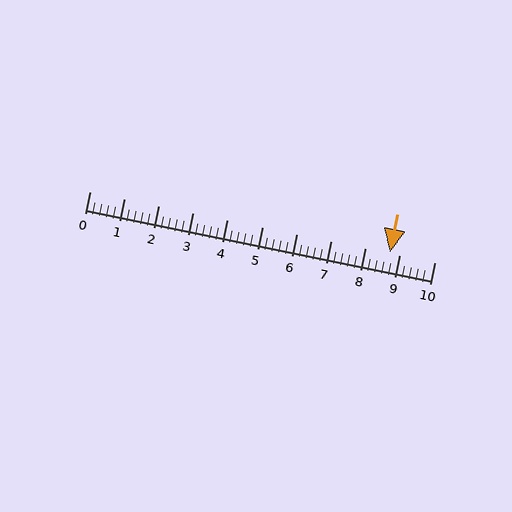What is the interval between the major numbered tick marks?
The major tick marks are spaced 1 units apart.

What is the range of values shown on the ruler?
The ruler shows values from 0 to 10.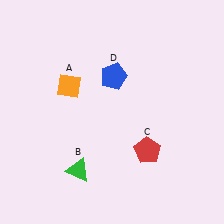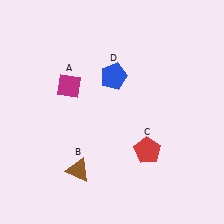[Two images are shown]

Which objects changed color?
A changed from orange to magenta. B changed from green to brown.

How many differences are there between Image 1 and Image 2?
There are 2 differences between the two images.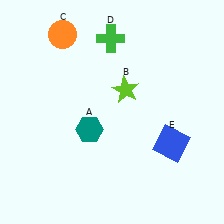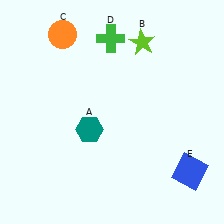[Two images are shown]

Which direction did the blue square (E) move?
The blue square (E) moved down.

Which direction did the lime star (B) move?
The lime star (B) moved up.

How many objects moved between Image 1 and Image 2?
2 objects moved between the two images.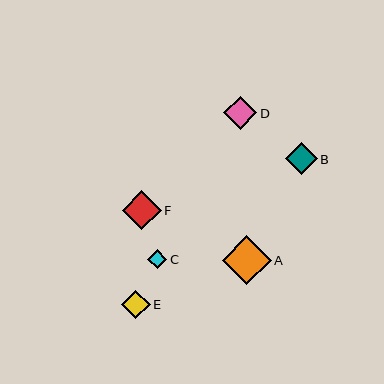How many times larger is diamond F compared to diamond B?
Diamond F is approximately 1.2 times the size of diamond B.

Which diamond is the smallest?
Diamond C is the smallest with a size of approximately 19 pixels.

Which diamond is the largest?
Diamond A is the largest with a size of approximately 49 pixels.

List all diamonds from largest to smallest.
From largest to smallest: A, F, D, B, E, C.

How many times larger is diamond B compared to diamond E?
Diamond B is approximately 1.1 times the size of diamond E.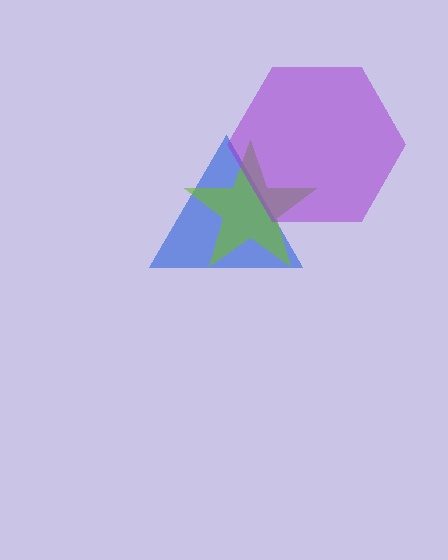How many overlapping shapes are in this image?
There are 3 overlapping shapes in the image.